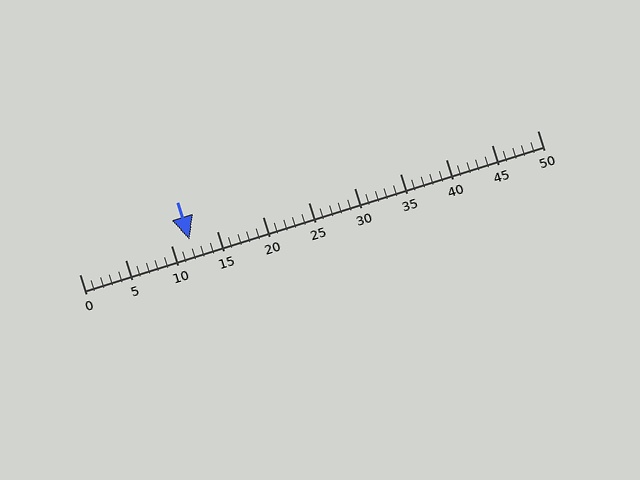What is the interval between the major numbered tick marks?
The major tick marks are spaced 5 units apart.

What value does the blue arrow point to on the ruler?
The blue arrow points to approximately 12.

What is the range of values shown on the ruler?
The ruler shows values from 0 to 50.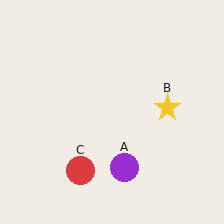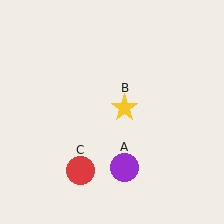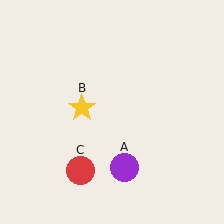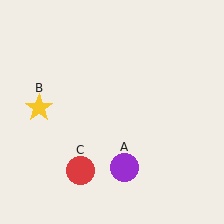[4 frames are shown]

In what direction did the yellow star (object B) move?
The yellow star (object B) moved left.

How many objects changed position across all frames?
1 object changed position: yellow star (object B).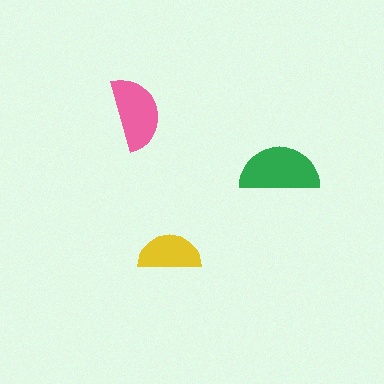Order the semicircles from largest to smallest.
the green one, the pink one, the yellow one.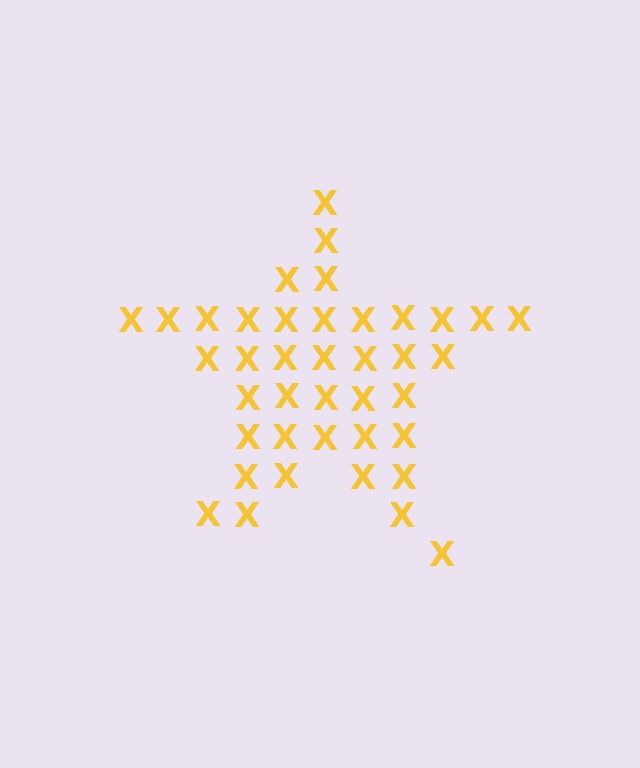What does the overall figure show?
The overall figure shows a star.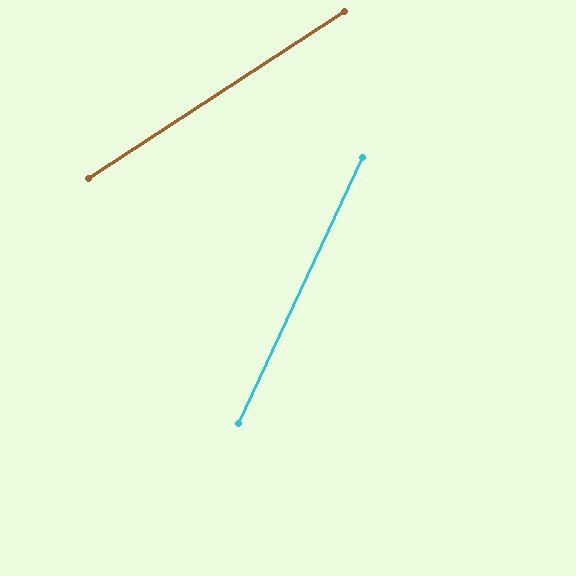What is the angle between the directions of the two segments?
Approximately 32 degrees.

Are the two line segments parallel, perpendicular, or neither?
Neither parallel nor perpendicular — they differ by about 32°.